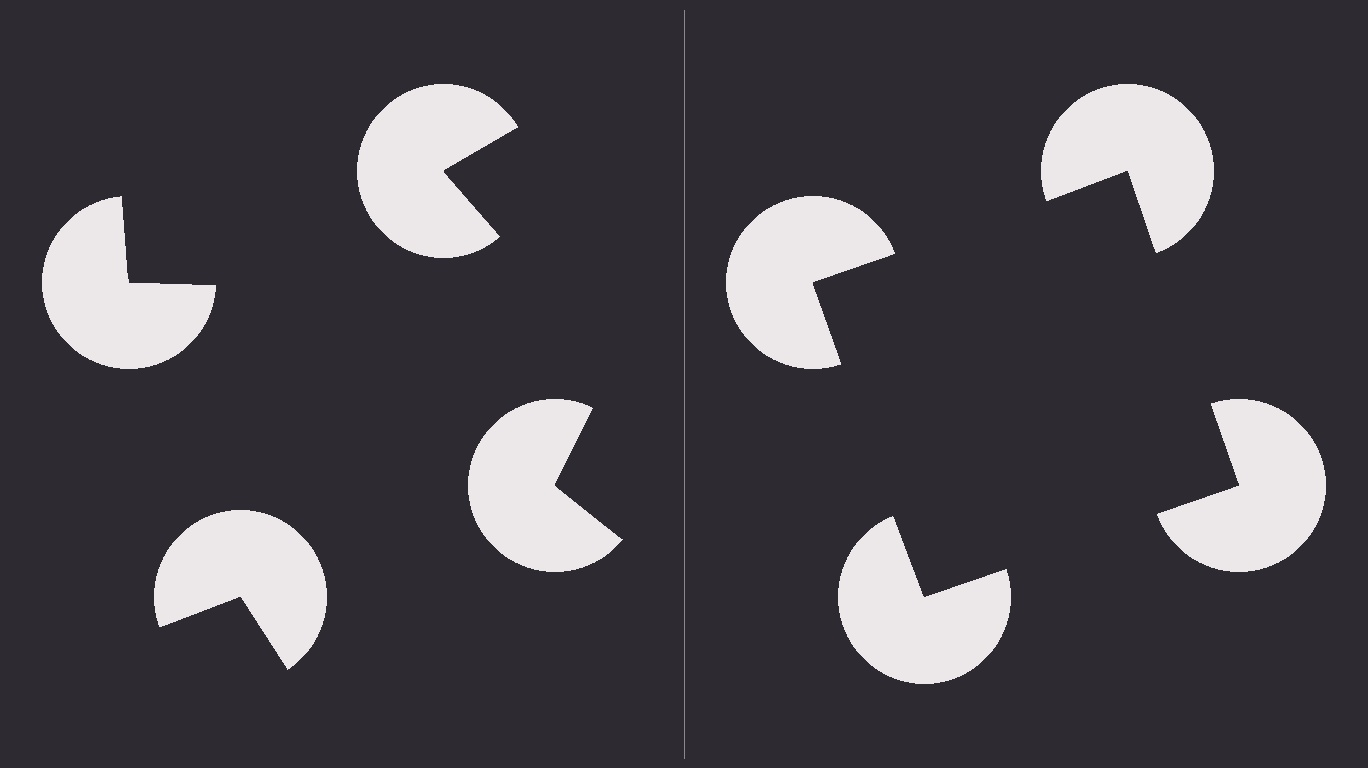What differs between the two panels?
The pac-man discs are positioned identically on both sides; only the wedge orientations differ. On the right they align to a square; on the left they are misaligned.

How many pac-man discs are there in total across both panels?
8 — 4 on each side.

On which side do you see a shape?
An illusory square appears on the right side. On the left side the wedge cuts are rotated, so no coherent shape forms.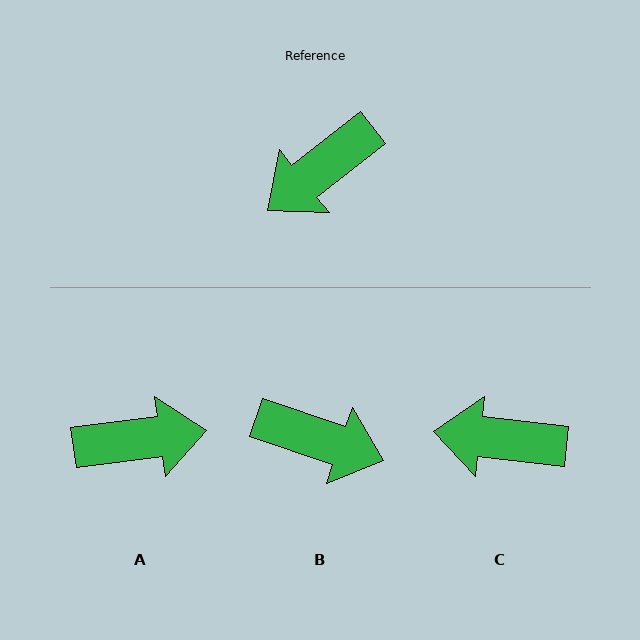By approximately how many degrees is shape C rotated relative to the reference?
Approximately 45 degrees clockwise.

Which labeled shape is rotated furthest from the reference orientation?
A, about 149 degrees away.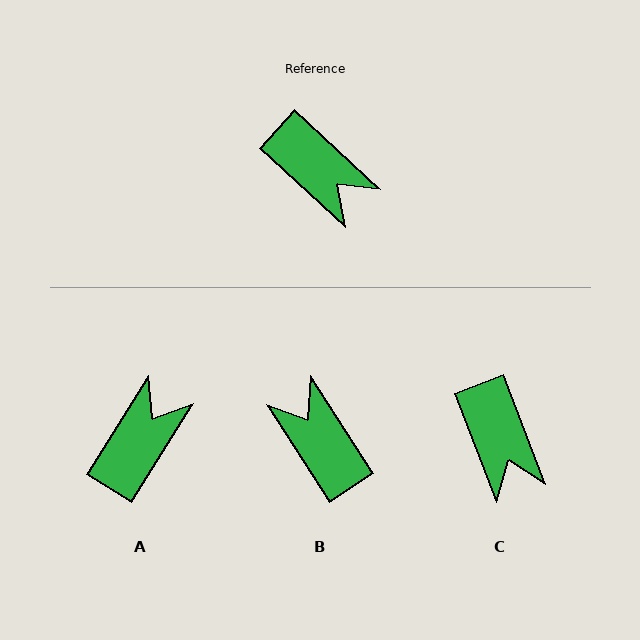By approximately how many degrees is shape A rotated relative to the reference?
Approximately 101 degrees counter-clockwise.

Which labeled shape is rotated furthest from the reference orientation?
B, about 166 degrees away.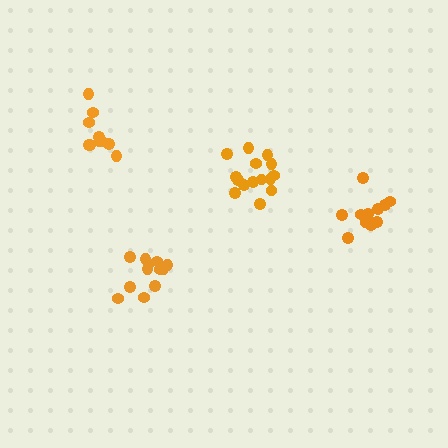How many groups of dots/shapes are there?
There are 4 groups.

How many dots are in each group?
Group 1: 10 dots, Group 2: 12 dots, Group 3: 12 dots, Group 4: 15 dots (49 total).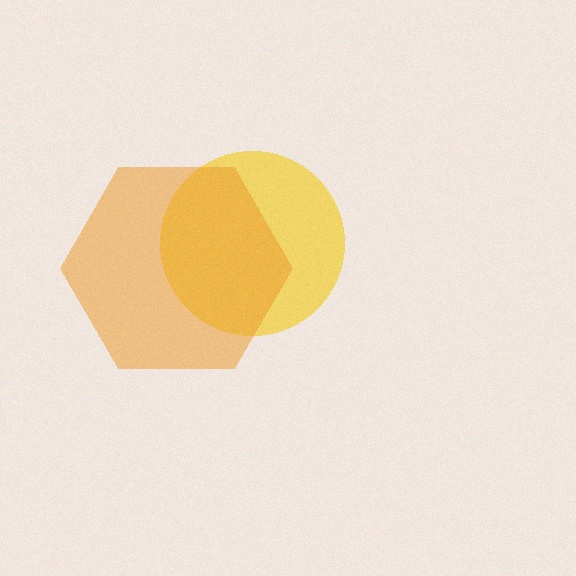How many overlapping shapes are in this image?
There are 2 overlapping shapes in the image.